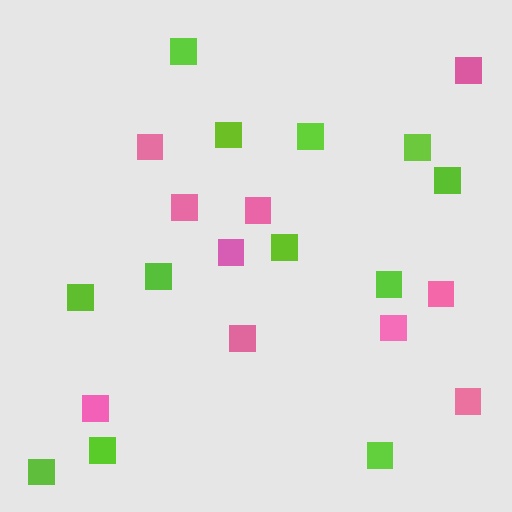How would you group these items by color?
There are 2 groups: one group of lime squares (12) and one group of pink squares (10).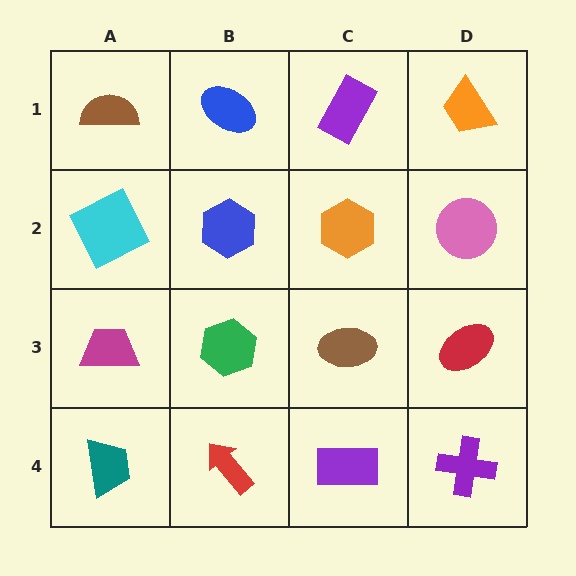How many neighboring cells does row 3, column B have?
4.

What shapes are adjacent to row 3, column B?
A blue hexagon (row 2, column B), a red arrow (row 4, column B), a magenta trapezoid (row 3, column A), a brown ellipse (row 3, column C).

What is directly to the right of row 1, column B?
A purple rectangle.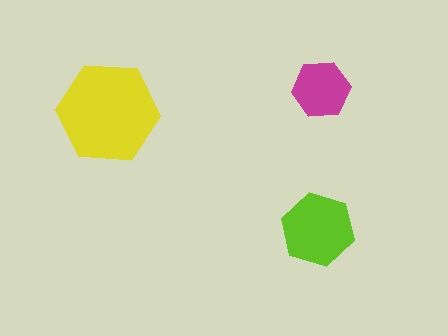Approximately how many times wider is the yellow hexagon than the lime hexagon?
About 1.5 times wider.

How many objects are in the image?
There are 3 objects in the image.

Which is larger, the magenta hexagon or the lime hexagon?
The lime one.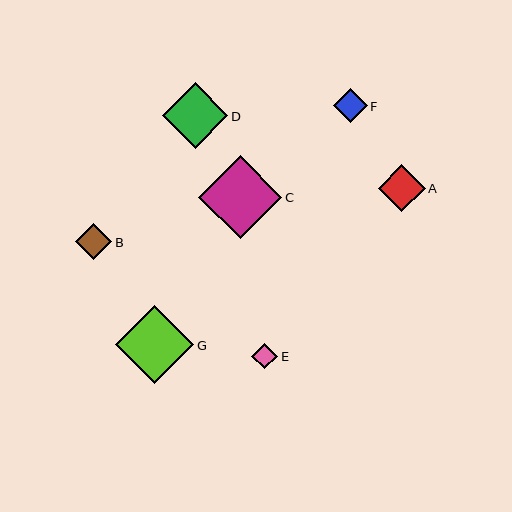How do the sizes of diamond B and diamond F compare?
Diamond B and diamond F are approximately the same size.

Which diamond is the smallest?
Diamond E is the smallest with a size of approximately 26 pixels.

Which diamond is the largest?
Diamond C is the largest with a size of approximately 83 pixels.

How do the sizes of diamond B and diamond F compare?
Diamond B and diamond F are approximately the same size.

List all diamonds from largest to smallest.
From largest to smallest: C, G, D, A, B, F, E.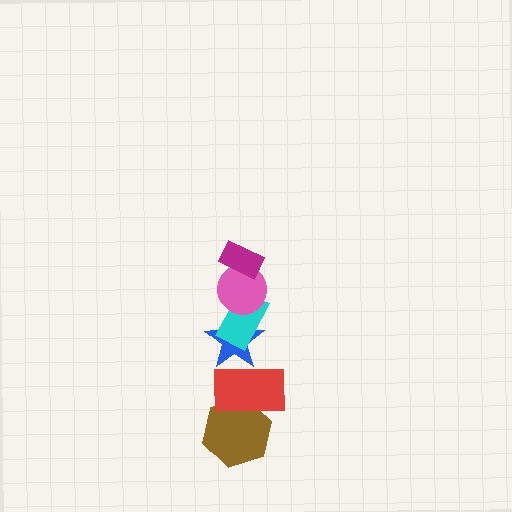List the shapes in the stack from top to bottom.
From top to bottom: the magenta rectangle, the pink circle, the cyan rectangle, the blue star, the red rectangle, the brown hexagon.